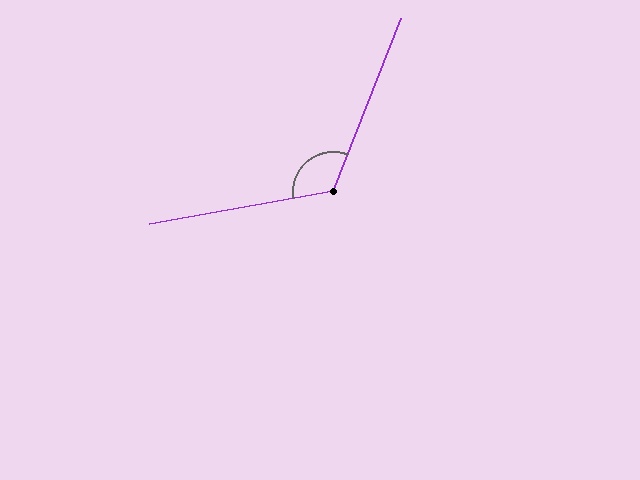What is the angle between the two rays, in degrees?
Approximately 121 degrees.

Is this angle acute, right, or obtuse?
It is obtuse.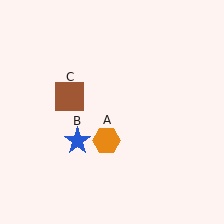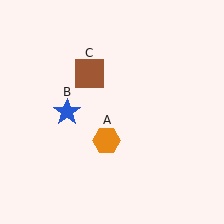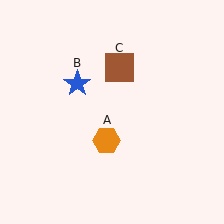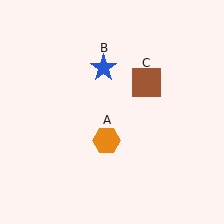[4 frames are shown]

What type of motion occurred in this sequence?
The blue star (object B), brown square (object C) rotated clockwise around the center of the scene.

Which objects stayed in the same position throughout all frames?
Orange hexagon (object A) remained stationary.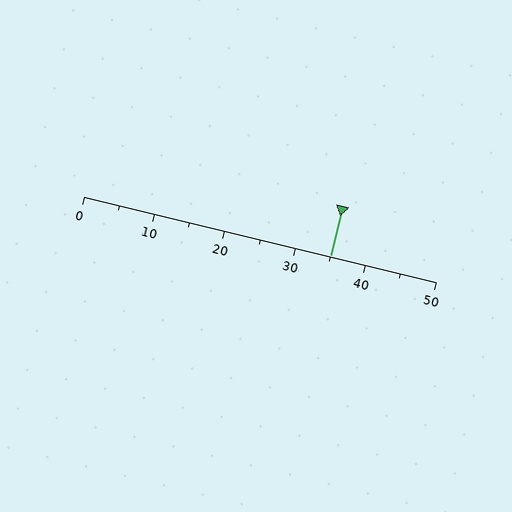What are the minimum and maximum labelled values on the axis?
The axis runs from 0 to 50.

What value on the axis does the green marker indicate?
The marker indicates approximately 35.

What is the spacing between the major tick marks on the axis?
The major ticks are spaced 10 apart.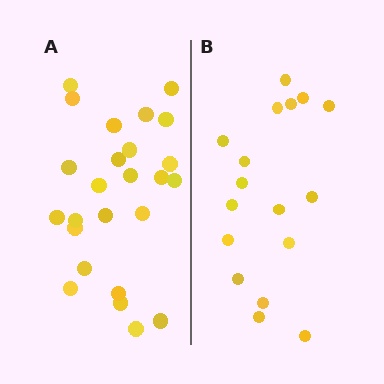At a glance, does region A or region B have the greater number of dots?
Region A (the left region) has more dots.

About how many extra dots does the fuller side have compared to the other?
Region A has roughly 8 or so more dots than region B.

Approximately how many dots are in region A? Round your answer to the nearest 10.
About 20 dots. (The exact count is 25, which rounds to 20.)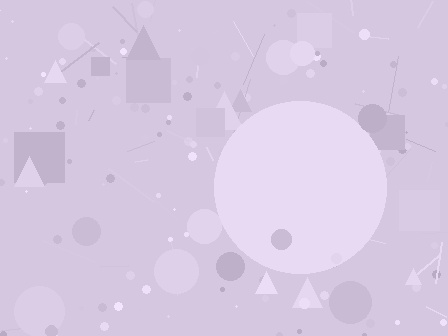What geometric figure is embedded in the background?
A circle is embedded in the background.